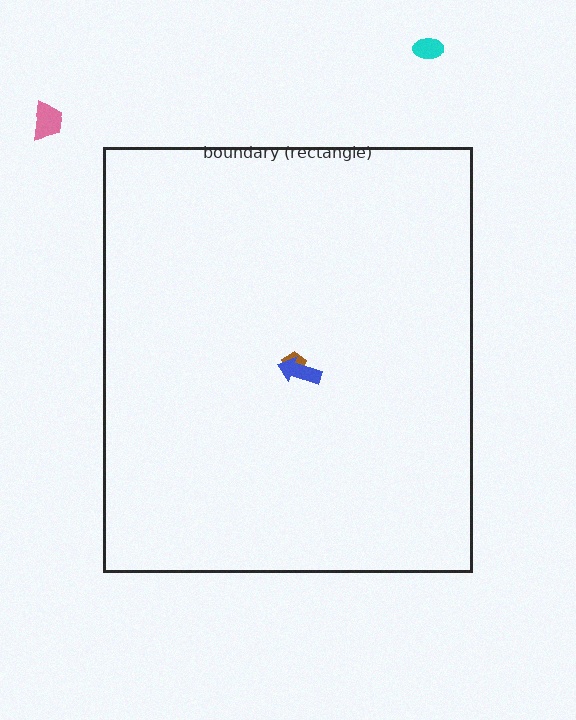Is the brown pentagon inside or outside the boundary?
Inside.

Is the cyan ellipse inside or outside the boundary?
Outside.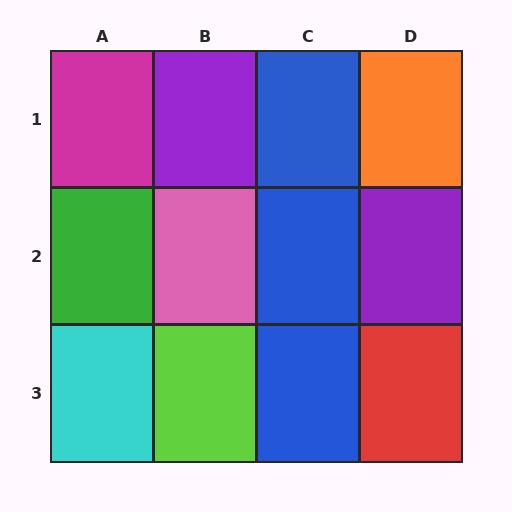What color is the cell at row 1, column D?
Orange.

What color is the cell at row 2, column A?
Green.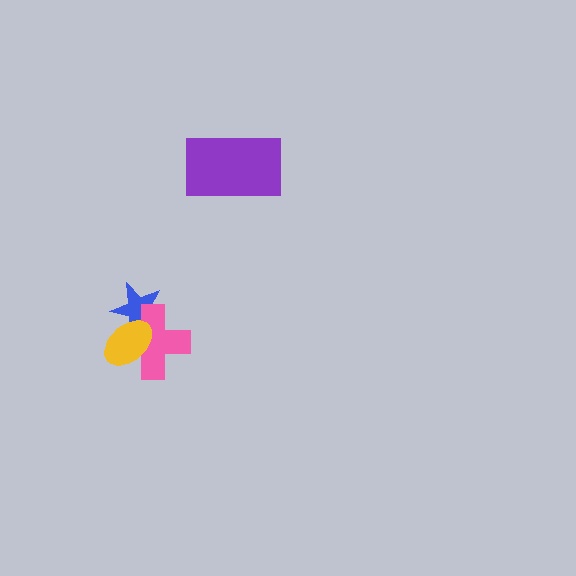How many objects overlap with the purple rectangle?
0 objects overlap with the purple rectangle.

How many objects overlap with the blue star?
2 objects overlap with the blue star.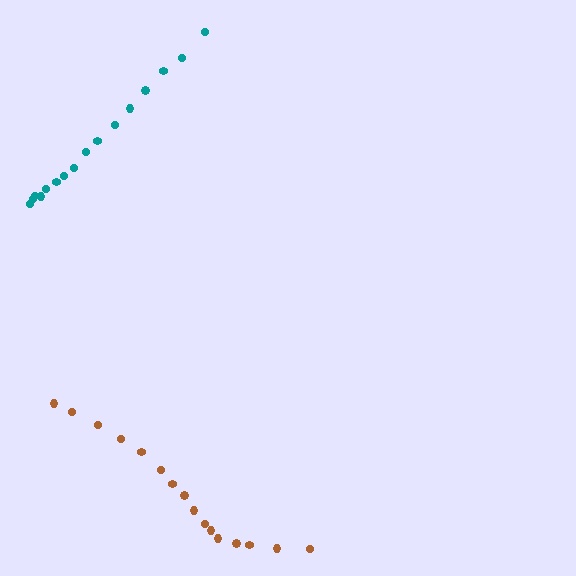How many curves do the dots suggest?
There are 2 distinct paths.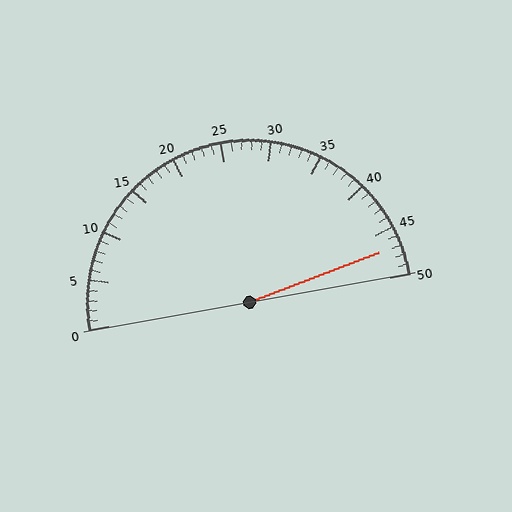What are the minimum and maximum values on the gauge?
The gauge ranges from 0 to 50.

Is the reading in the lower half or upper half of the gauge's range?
The reading is in the upper half of the range (0 to 50).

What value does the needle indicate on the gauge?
The needle indicates approximately 47.